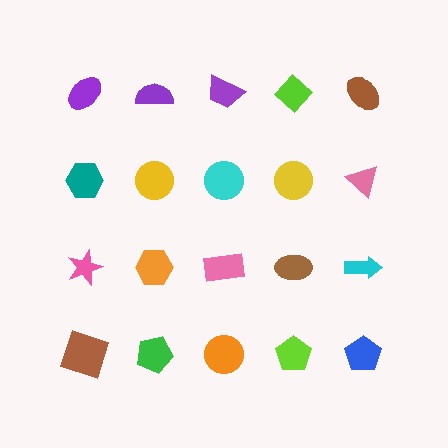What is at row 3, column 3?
A pink rectangle.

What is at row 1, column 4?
A lime diamond.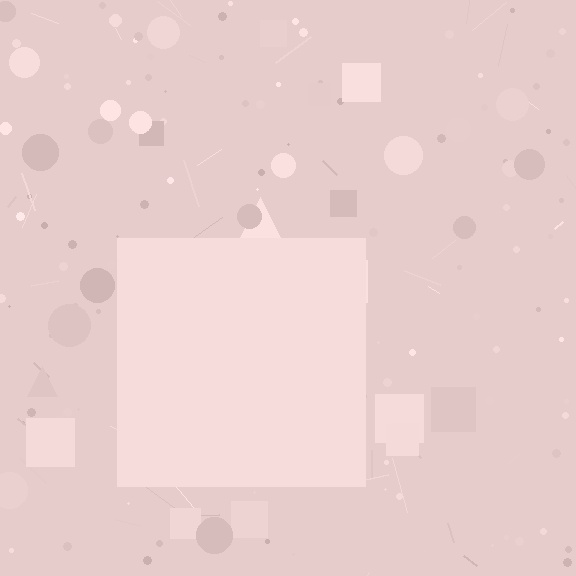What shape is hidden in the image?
A square is hidden in the image.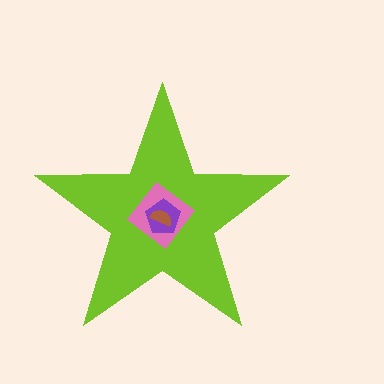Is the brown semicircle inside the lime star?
Yes.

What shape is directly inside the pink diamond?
The purple pentagon.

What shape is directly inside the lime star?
The pink diamond.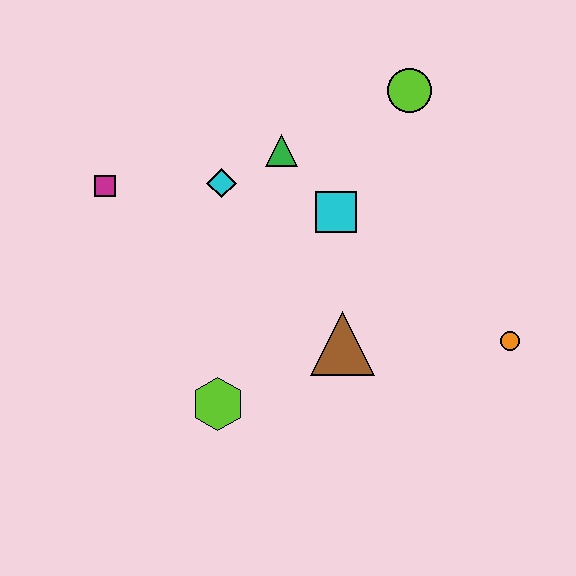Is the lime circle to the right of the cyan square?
Yes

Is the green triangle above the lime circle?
No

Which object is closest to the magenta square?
The cyan diamond is closest to the magenta square.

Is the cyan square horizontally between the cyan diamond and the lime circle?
Yes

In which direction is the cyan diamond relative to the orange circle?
The cyan diamond is to the left of the orange circle.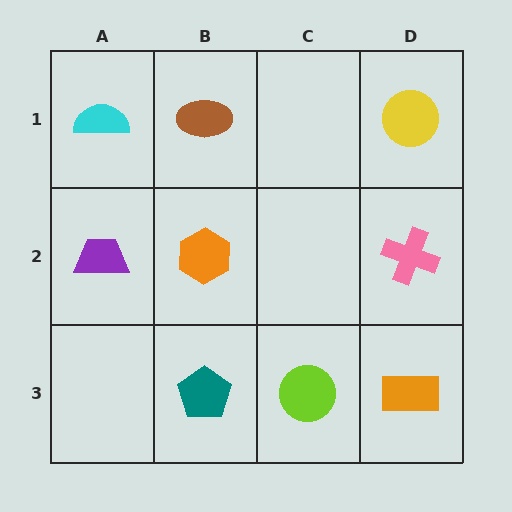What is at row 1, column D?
A yellow circle.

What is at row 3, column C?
A lime circle.